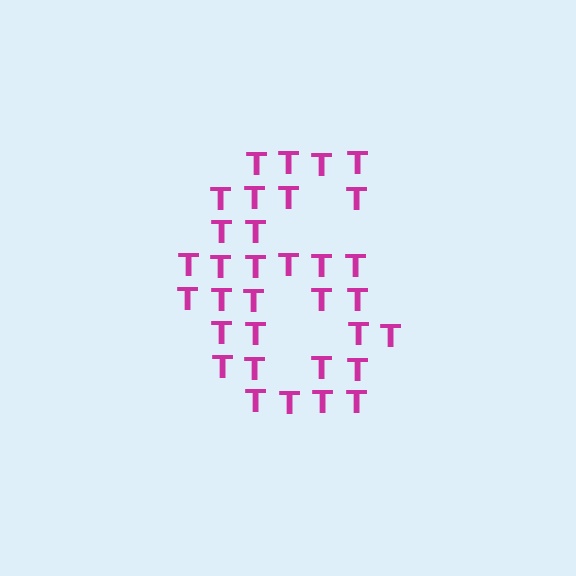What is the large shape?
The large shape is the digit 6.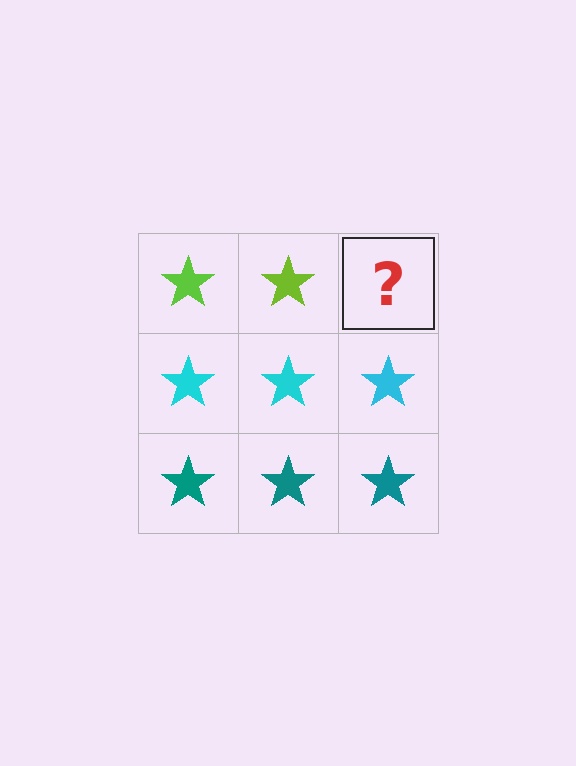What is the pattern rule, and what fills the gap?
The rule is that each row has a consistent color. The gap should be filled with a lime star.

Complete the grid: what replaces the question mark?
The question mark should be replaced with a lime star.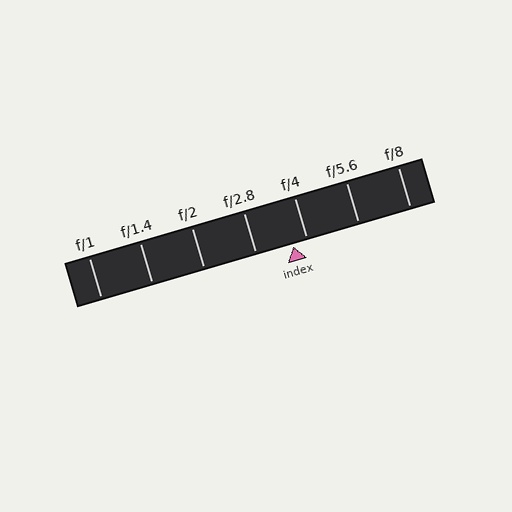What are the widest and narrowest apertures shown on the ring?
The widest aperture shown is f/1 and the narrowest is f/8.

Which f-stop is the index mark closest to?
The index mark is closest to f/4.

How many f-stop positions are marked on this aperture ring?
There are 7 f-stop positions marked.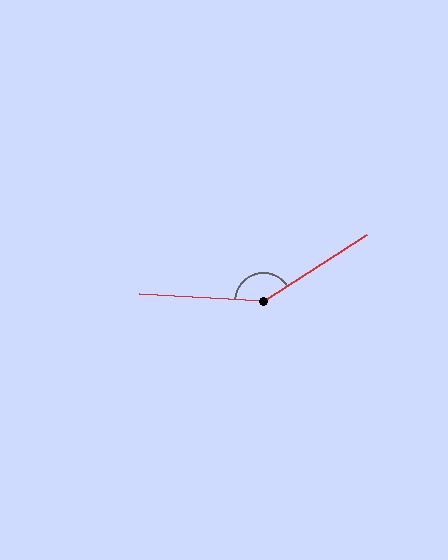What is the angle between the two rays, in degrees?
Approximately 143 degrees.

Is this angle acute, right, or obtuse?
It is obtuse.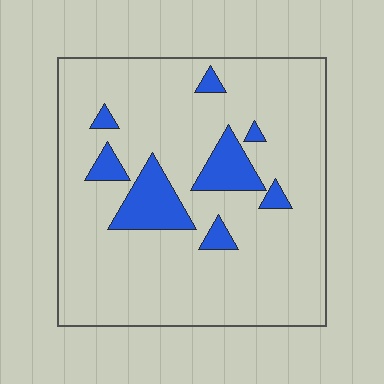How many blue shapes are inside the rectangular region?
8.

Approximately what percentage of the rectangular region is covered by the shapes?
Approximately 15%.